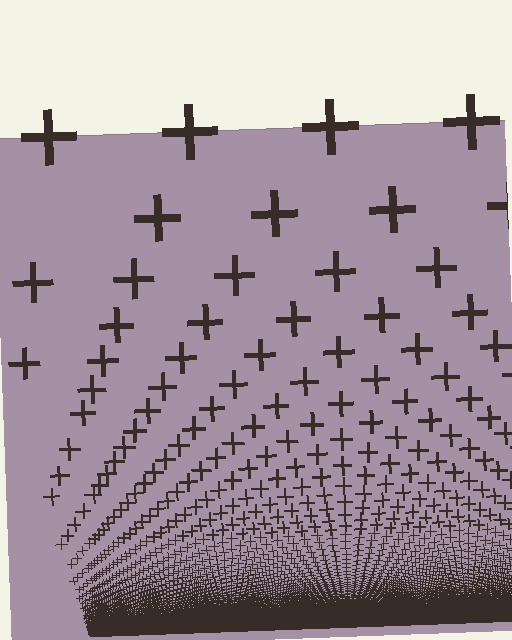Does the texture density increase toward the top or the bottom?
Density increases toward the bottom.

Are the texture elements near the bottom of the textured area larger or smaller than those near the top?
Smaller. The gradient is inverted — elements near the bottom are smaller and denser.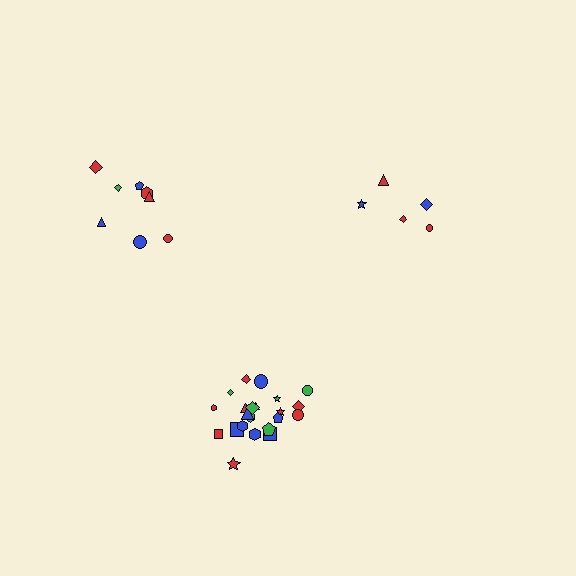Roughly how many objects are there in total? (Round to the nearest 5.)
Roughly 35 objects in total.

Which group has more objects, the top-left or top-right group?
The top-left group.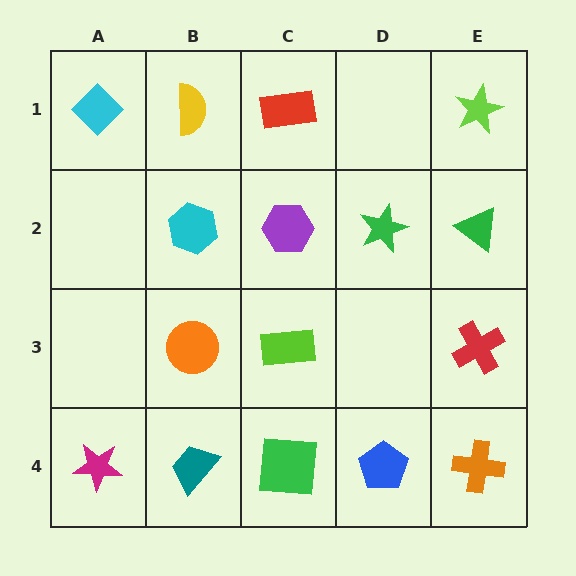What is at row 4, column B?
A teal trapezoid.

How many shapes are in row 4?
5 shapes.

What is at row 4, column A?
A magenta star.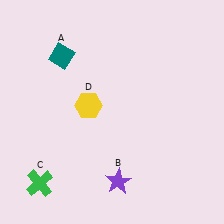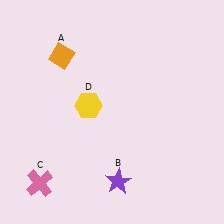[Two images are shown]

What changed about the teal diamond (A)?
In Image 1, A is teal. In Image 2, it changed to orange.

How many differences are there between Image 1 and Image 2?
There are 2 differences between the two images.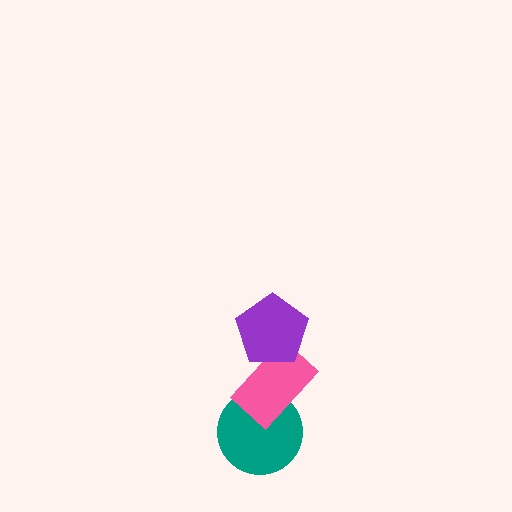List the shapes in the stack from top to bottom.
From top to bottom: the purple pentagon, the pink rectangle, the teal circle.